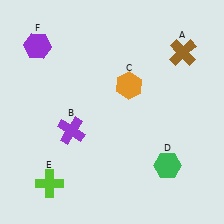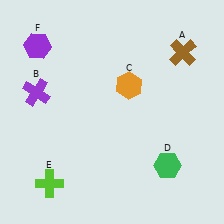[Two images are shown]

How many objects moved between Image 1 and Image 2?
1 object moved between the two images.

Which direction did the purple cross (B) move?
The purple cross (B) moved up.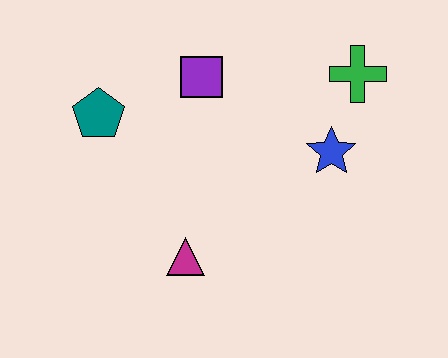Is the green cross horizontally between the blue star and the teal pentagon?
No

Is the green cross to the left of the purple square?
No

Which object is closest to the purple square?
The teal pentagon is closest to the purple square.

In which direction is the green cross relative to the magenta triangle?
The green cross is above the magenta triangle.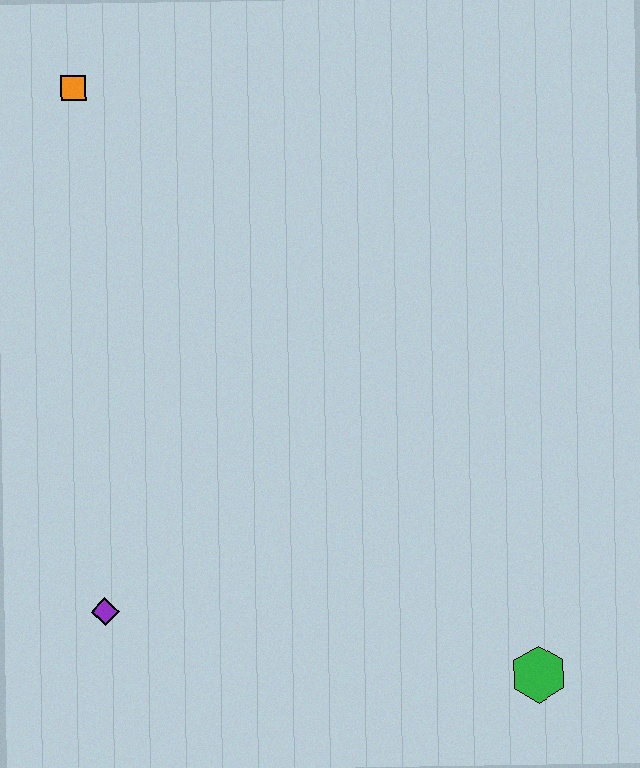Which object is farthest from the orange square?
The green hexagon is farthest from the orange square.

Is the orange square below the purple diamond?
No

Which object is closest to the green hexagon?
The purple diamond is closest to the green hexagon.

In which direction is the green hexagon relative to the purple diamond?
The green hexagon is to the right of the purple diamond.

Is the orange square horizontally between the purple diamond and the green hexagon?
No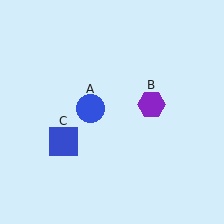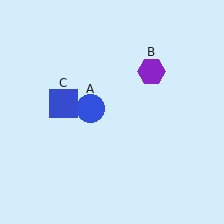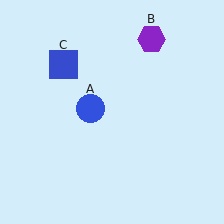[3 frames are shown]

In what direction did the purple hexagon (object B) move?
The purple hexagon (object B) moved up.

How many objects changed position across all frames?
2 objects changed position: purple hexagon (object B), blue square (object C).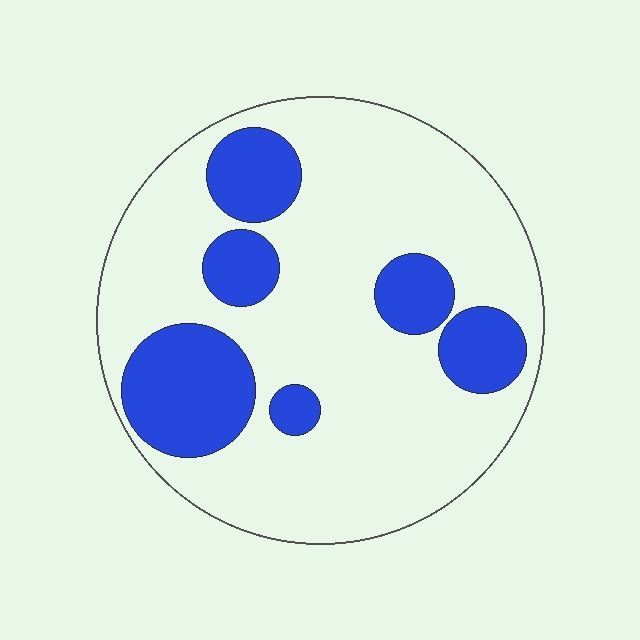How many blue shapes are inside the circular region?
6.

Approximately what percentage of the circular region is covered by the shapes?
Approximately 25%.